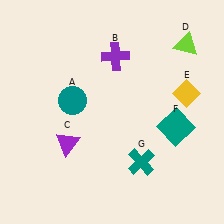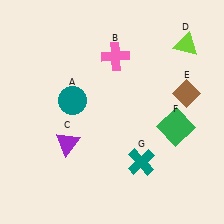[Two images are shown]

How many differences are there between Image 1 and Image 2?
There are 3 differences between the two images.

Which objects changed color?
B changed from purple to pink. E changed from yellow to brown. F changed from teal to green.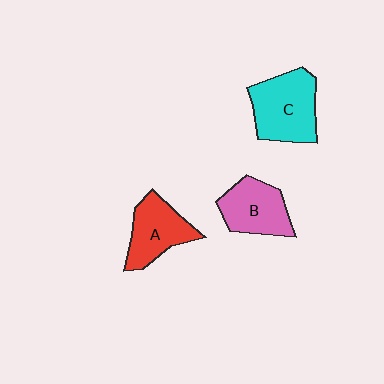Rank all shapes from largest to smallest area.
From largest to smallest: C (cyan), B (pink), A (red).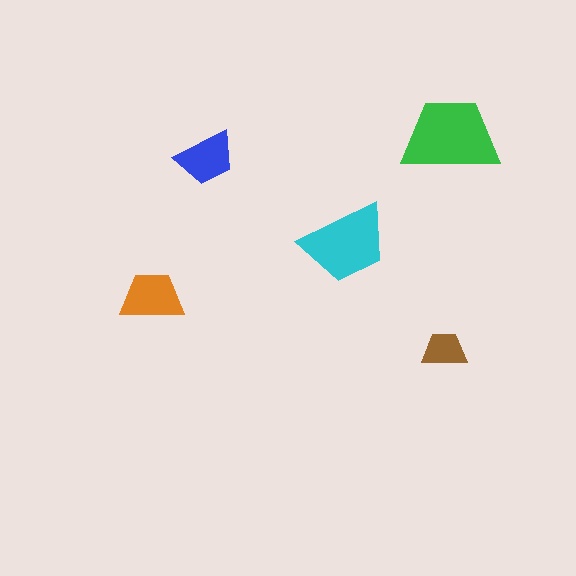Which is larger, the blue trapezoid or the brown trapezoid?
The blue one.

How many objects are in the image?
There are 5 objects in the image.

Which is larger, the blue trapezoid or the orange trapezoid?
The orange one.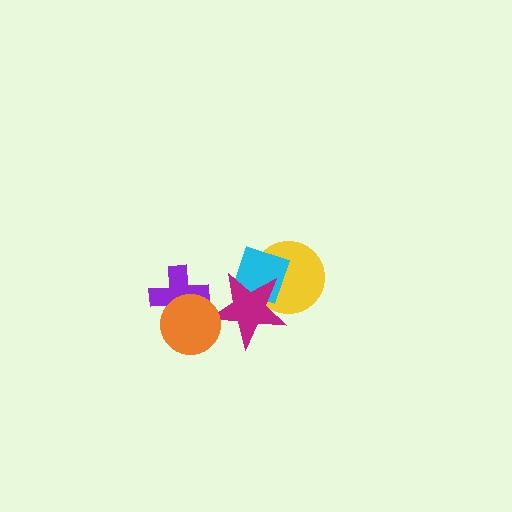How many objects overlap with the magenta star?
3 objects overlap with the magenta star.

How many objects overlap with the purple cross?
1 object overlaps with the purple cross.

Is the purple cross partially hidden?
Yes, it is partially covered by another shape.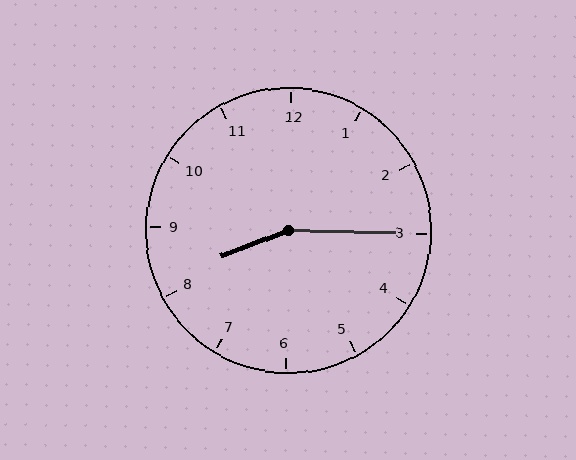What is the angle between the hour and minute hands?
Approximately 158 degrees.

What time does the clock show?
8:15.